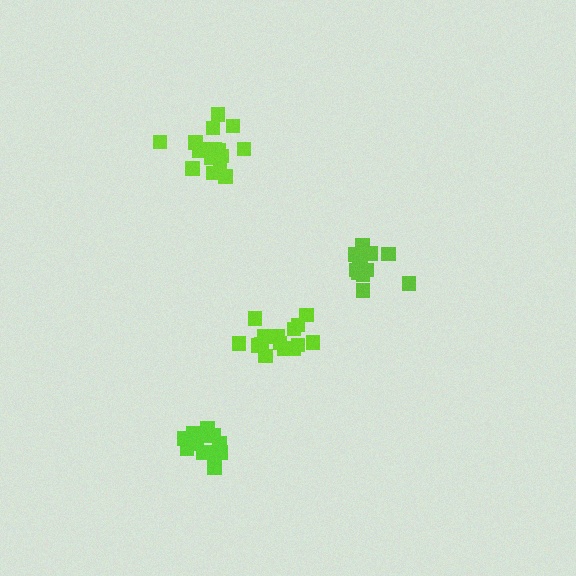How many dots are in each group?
Group 1: 13 dots, Group 2: 14 dots, Group 3: 16 dots, Group 4: 16 dots (59 total).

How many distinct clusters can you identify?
There are 4 distinct clusters.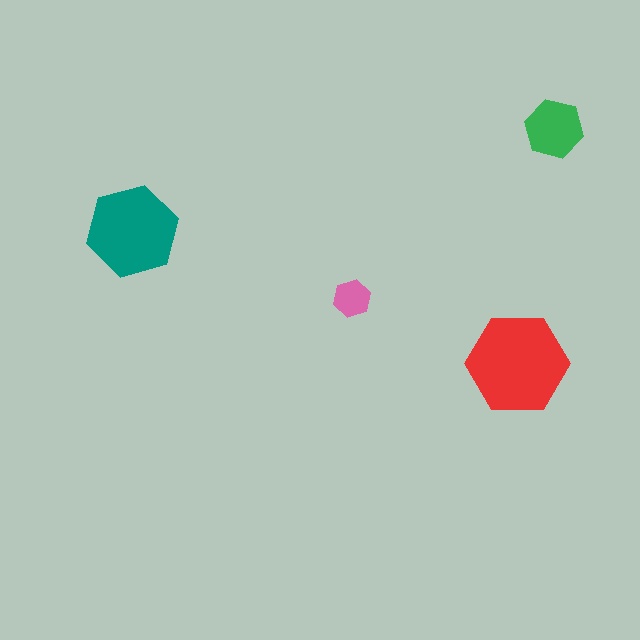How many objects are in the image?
There are 4 objects in the image.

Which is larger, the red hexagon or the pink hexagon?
The red one.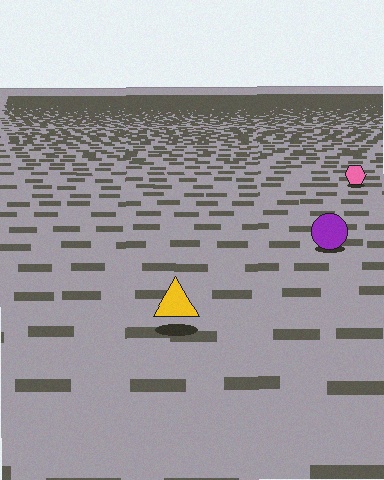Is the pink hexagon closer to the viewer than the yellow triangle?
No. The yellow triangle is closer — you can tell from the texture gradient: the ground texture is coarser near it.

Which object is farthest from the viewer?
The pink hexagon is farthest from the viewer. It appears smaller and the ground texture around it is denser.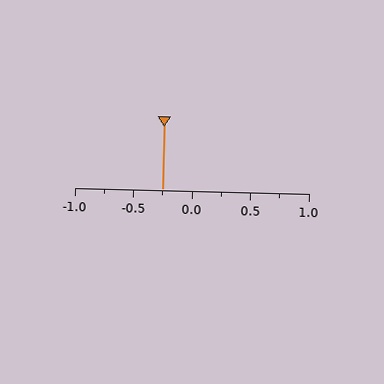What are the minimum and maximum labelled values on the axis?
The axis runs from -1.0 to 1.0.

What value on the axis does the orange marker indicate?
The marker indicates approximately -0.25.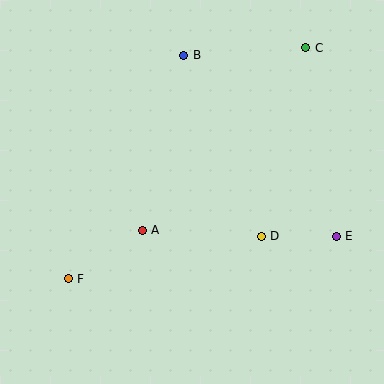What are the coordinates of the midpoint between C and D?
The midpoint between C and D is at (284, 142).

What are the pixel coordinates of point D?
Point D is at (261, 236).